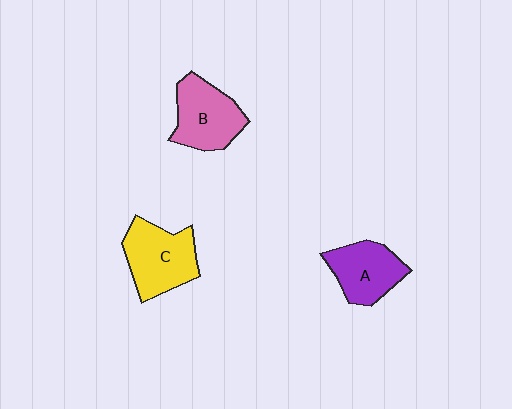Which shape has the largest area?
Shape C (yellow).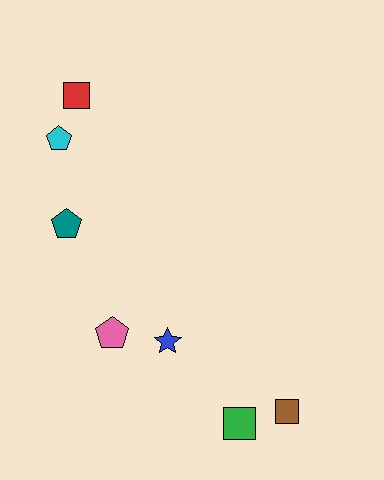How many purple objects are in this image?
There are no purple objects.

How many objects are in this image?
There are 7 objects.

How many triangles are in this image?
There are no triangles.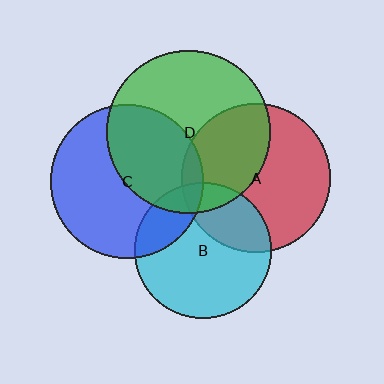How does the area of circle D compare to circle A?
Approximately 1.2 times.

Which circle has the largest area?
Circle D (green).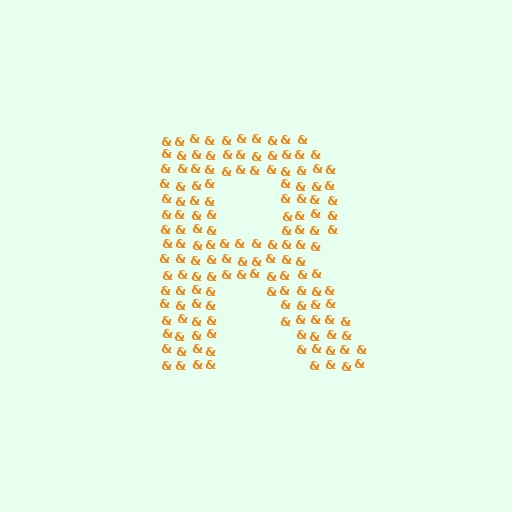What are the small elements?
The small elements are ampersands.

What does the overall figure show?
The overall figure shows the letter R.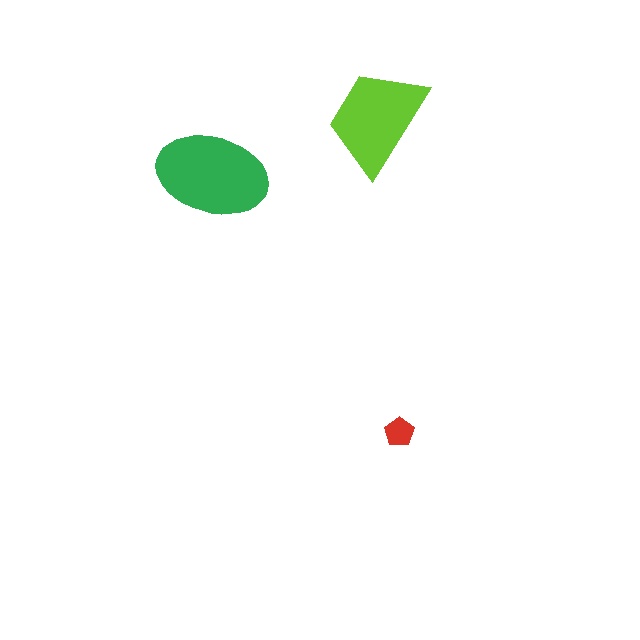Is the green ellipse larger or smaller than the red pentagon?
Larger.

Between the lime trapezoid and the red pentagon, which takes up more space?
The lime trapezoid.